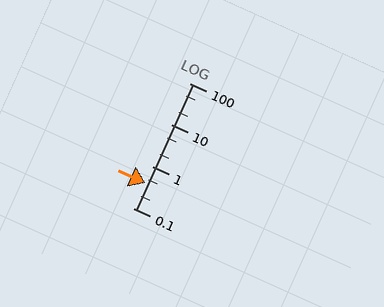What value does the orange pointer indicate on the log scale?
The pointer indicates approximately 0.41.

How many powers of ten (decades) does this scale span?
The scale spans 3 decades, from 0.1 to 100.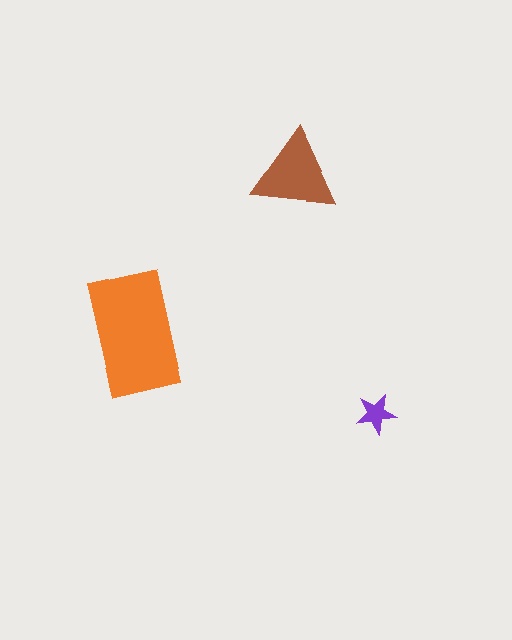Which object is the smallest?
The purple star.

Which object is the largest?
The orange rectangle.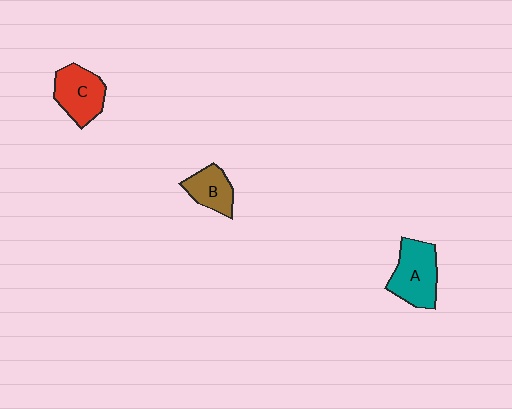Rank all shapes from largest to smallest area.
From largest to smallest: A (teal), C (red), B (brown).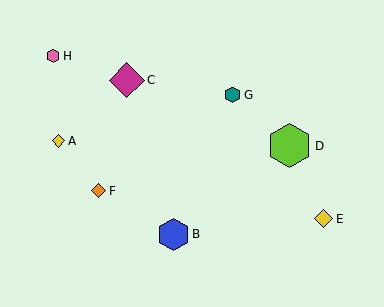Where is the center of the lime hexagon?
The center of the lime hexagon is at (289, 146).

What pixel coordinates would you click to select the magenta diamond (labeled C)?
Click at (127, 80) to select the magenta diamond C.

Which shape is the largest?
The lime hexagon (labeled D) is the largest.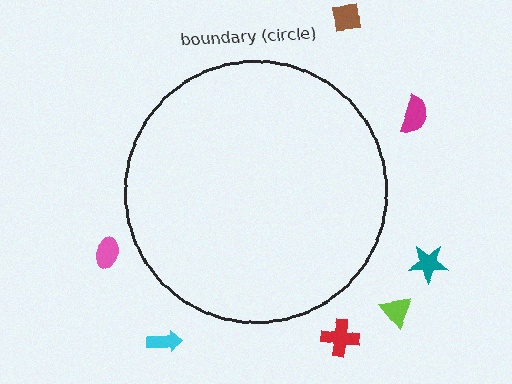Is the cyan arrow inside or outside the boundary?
Outside.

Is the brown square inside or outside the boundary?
Outside.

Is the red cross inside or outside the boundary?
Outside.